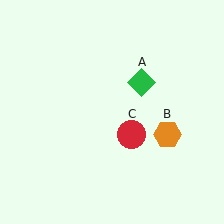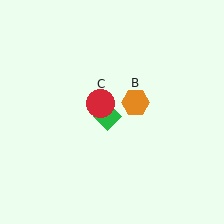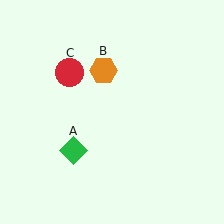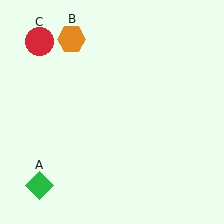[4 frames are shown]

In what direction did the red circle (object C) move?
The red circle (object C) moved up and to the left.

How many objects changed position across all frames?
3 objects changed position: green diamond (object A), orange hexagon (object B), red circle (object C).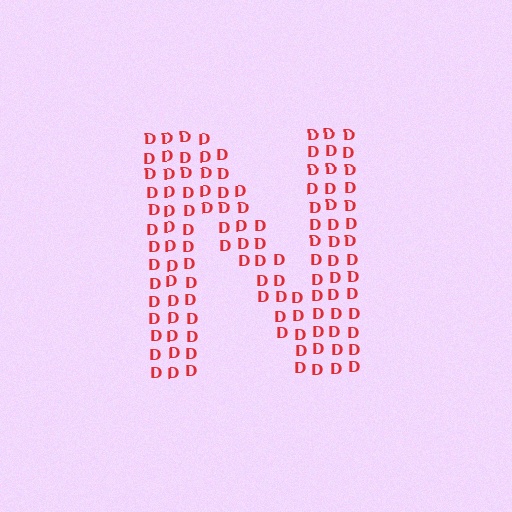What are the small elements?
The small elements are letter D's.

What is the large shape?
The large shape is the letter N.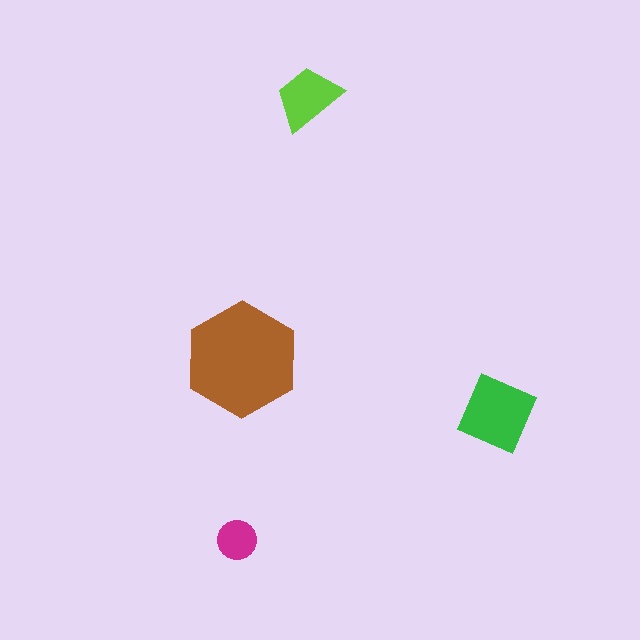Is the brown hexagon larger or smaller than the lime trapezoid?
Larger.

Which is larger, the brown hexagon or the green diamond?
The brown hexagon.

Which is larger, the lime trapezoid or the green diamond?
The green diamond.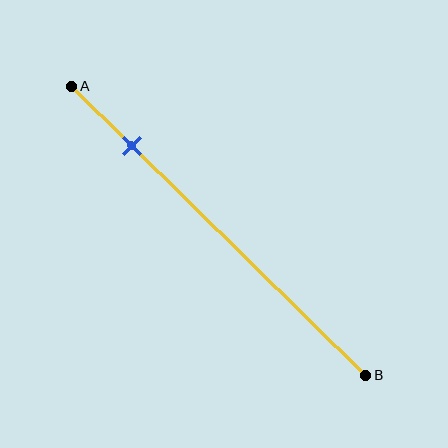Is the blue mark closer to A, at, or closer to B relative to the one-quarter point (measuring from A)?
The blue mark is closer to point A than the one-quarter point of segment AB.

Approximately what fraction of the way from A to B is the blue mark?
The blue mark is approximately 20% of the way from A to B.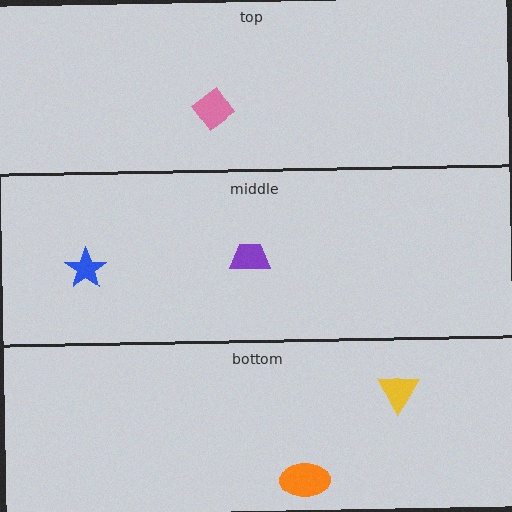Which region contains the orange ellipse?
The bottom region.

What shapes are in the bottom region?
The orange ellipse, the yellow triangle.